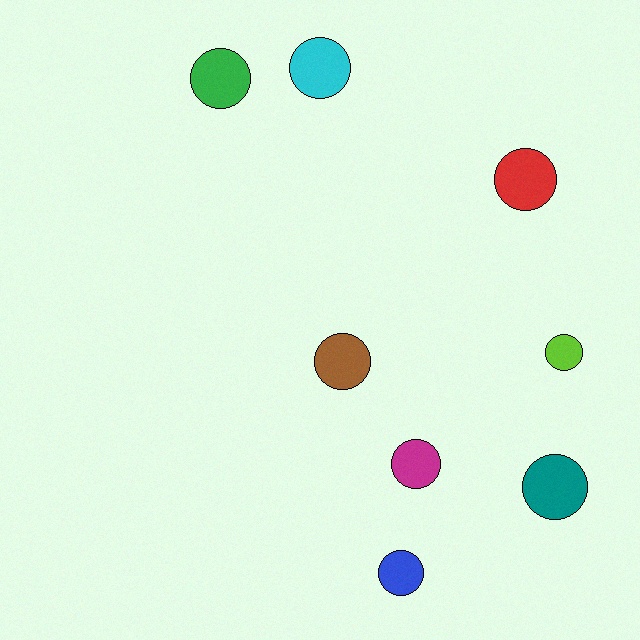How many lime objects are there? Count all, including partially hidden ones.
There is 1 lime object.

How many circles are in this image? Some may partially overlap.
There are 8 circles.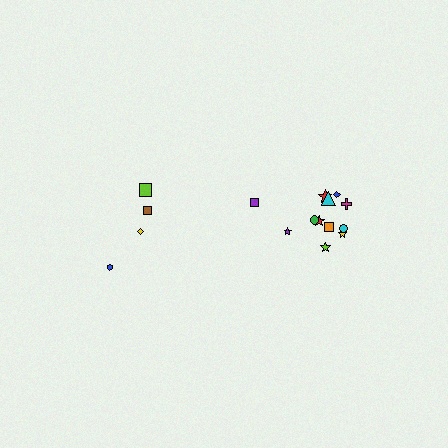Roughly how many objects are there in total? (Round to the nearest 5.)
Roughly 15 objects in total.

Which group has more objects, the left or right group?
The right group.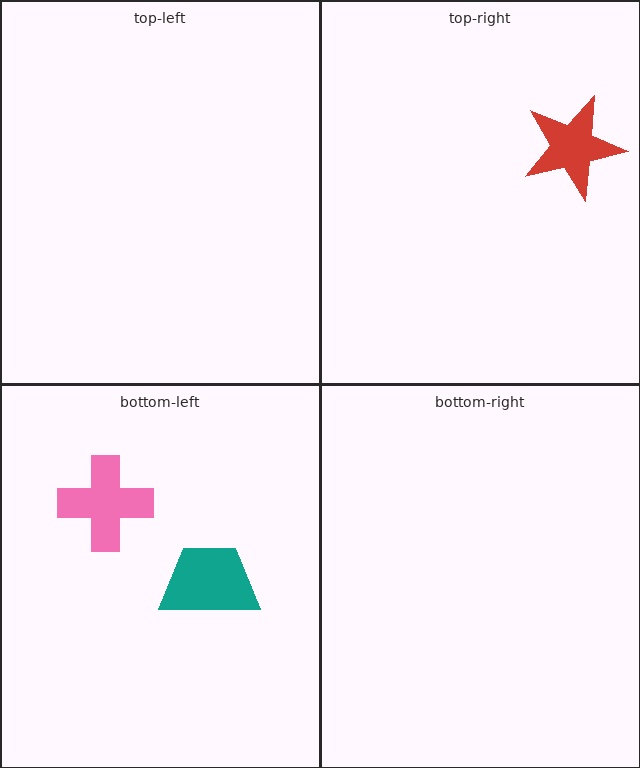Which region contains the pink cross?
The bottom-left region.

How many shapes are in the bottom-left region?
2.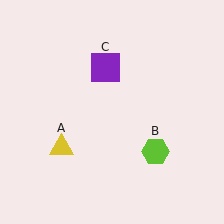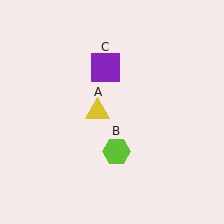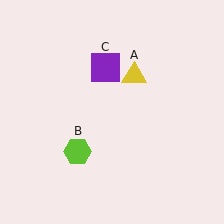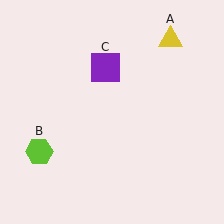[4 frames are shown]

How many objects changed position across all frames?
2 objects changed position: yellow triangle (object A), lime hexagon (object B).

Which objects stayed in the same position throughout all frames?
Purple square (object C) remained stationary.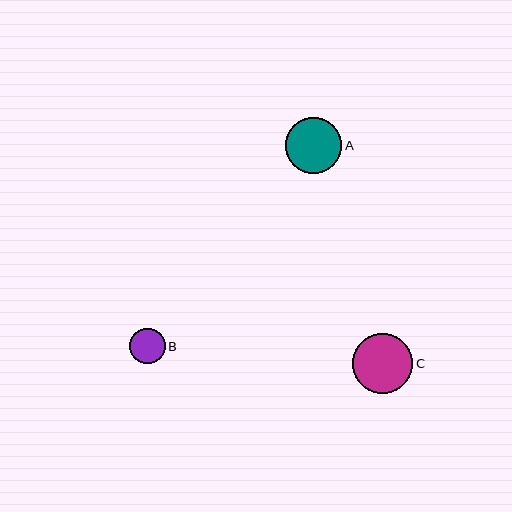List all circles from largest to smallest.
From largest to smallest: C, A, B.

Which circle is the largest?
Circle C is the largest with a size of approximately 60 pixels.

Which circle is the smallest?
Circle B is the smallest with a size of approximately 36 pixels.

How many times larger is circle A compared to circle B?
Circle A is approximately 1.6 times the size of circle B.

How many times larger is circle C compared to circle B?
Circle C is approximately 1.7 times the size of circle B.